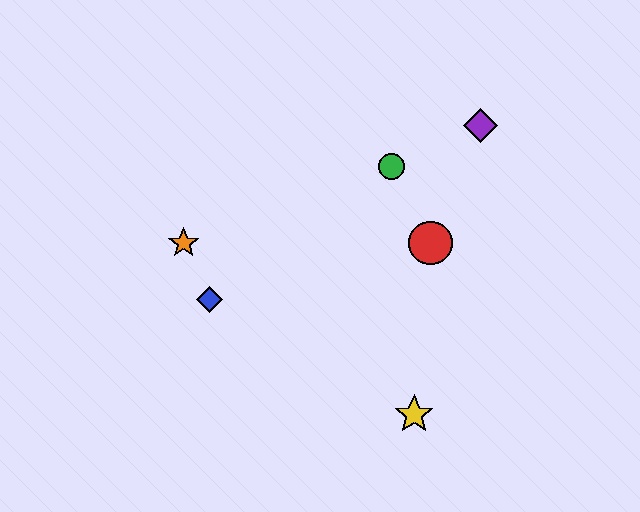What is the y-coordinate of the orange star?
The orange star is at y≈243.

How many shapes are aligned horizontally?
2 shapes (the red circle, the orange star) are aligned horizontally.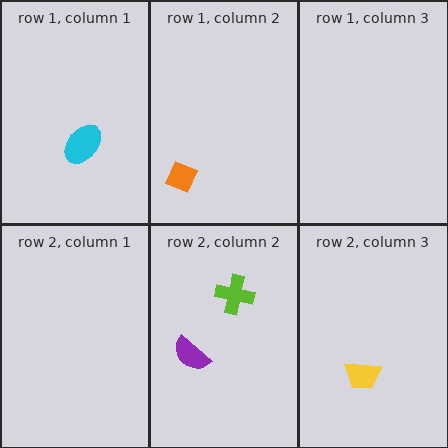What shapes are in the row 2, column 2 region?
The lime cross, the purple semicircle.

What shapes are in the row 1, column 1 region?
The cyan ellipse.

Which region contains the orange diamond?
The row 1, column 2 region.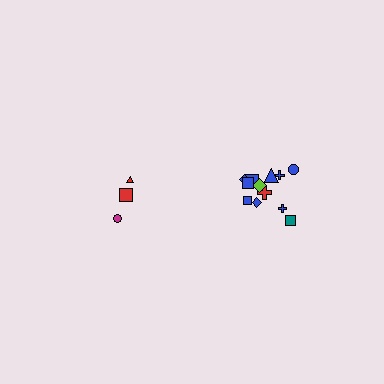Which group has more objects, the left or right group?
The right group.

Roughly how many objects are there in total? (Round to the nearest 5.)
Roughly 15 objects in total.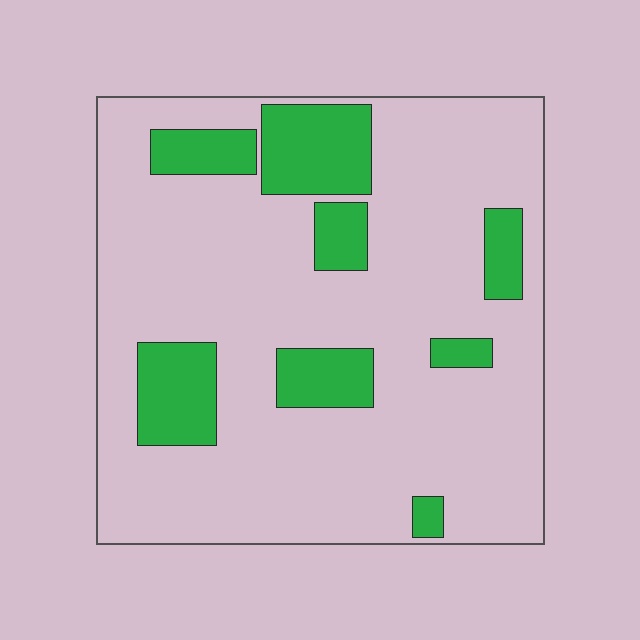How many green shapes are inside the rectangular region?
8.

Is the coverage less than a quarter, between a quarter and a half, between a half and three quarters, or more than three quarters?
Less than a quarter.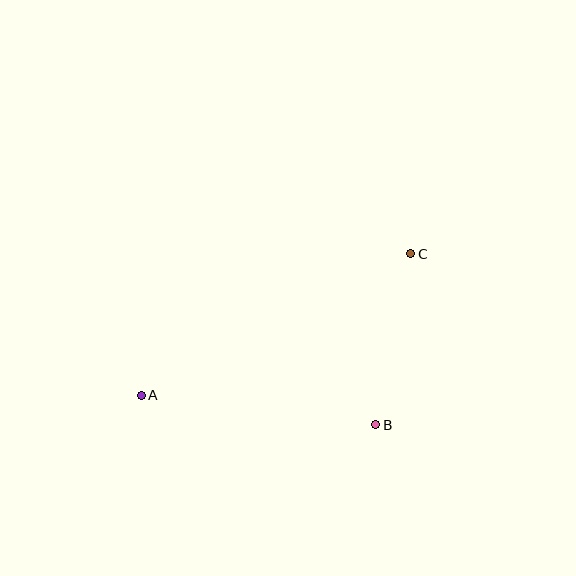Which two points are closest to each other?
Points B and C are closest to each other.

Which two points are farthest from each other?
Points A and C are farthest from each other.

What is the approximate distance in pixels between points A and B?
The distance between A and B is approximately 237 pixels.